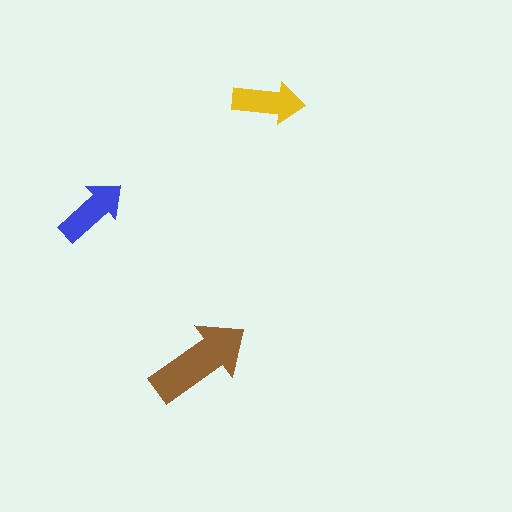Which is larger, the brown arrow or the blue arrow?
The brown one.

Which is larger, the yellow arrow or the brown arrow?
The brown one.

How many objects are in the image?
There are 3 objects in the image.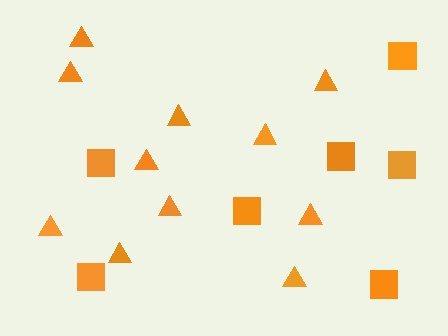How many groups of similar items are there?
There are 2 groups: one group of squares (7) and one group of triangles (11).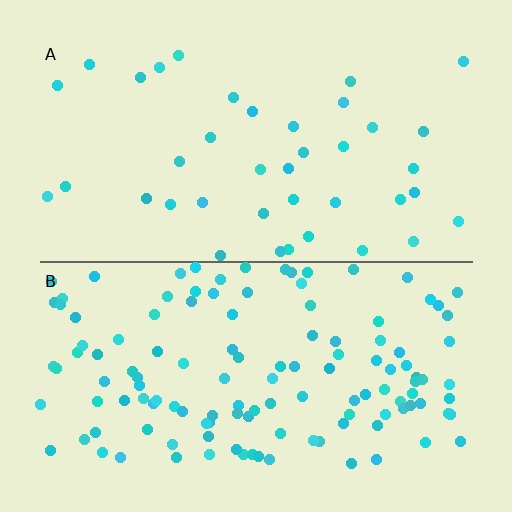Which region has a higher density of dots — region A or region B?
B (the bottom).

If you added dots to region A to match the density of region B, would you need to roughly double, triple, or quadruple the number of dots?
Approximately triple.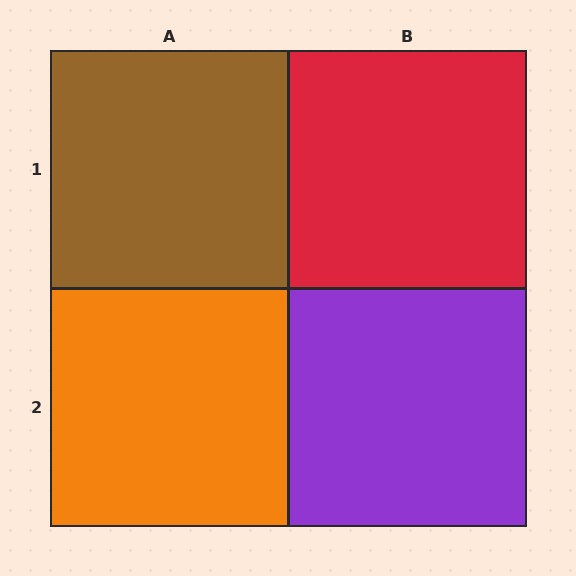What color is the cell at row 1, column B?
Red.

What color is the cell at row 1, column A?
Brown.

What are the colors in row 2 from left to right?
Orange, purple.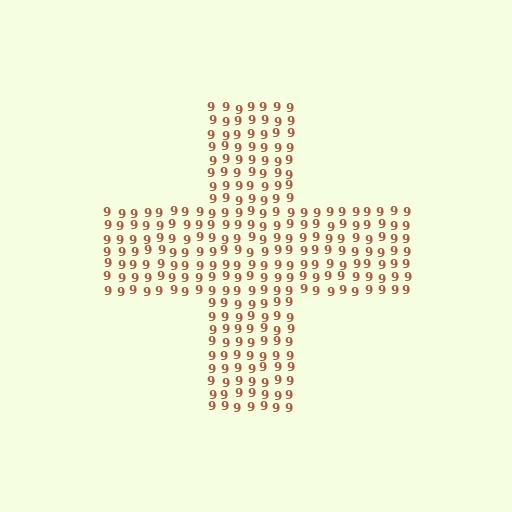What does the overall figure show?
The overall figure shows a cross.